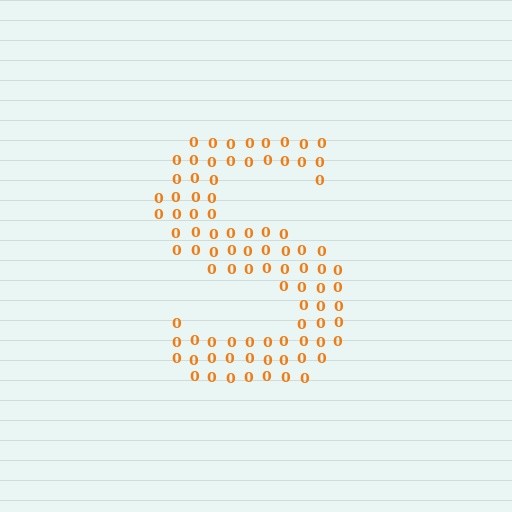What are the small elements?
The small elements are digit 0's.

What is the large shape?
The large shape is the letter S.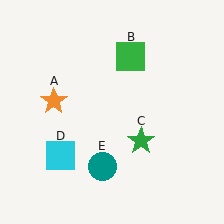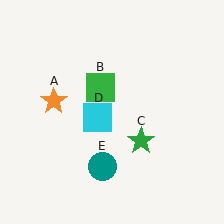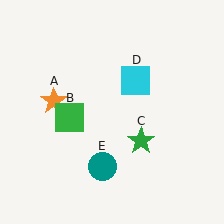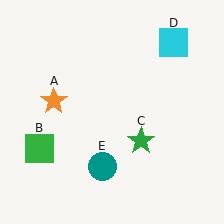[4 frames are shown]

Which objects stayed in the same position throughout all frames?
Orange star (object A) and green star (object C) and teal circle (object E) remained stationary.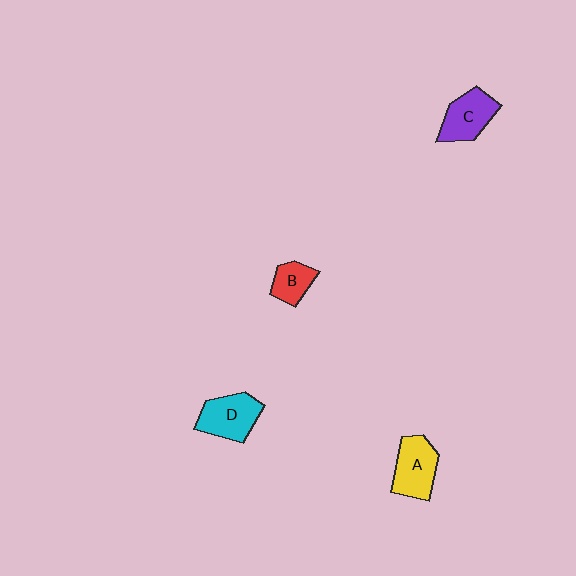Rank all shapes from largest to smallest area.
From largest to smallest: D (cyan), A (yellow), C (purple), B (red).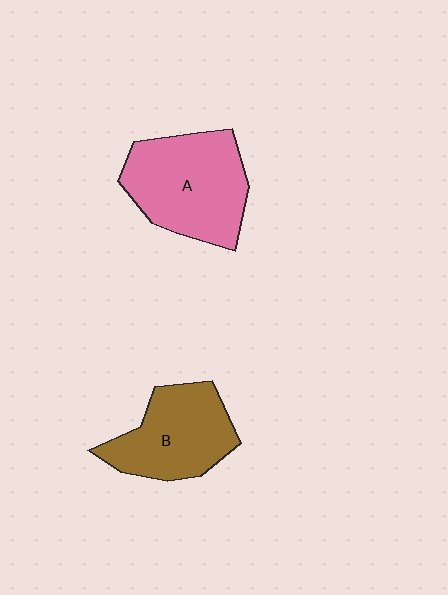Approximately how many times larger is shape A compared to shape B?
Approximately 1.2 times.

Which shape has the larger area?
Shape A (pink).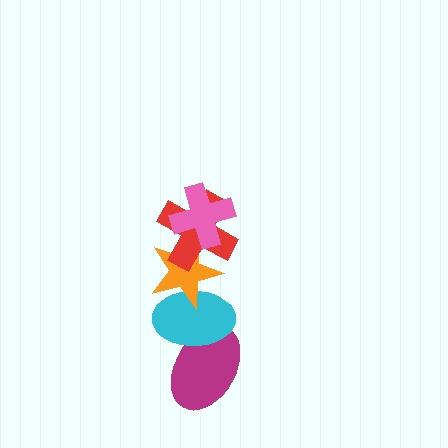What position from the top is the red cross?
The red cross is 2nd from the top.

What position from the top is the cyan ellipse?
The cyan ellipse is 4th from the top.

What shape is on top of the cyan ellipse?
The orange star is on top of the cyan ellipse.